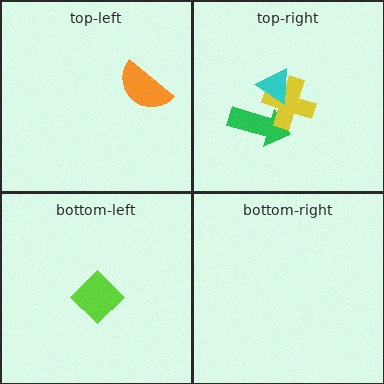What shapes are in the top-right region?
The green arrow, the yellow cross, the cyan triangle.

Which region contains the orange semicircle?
The top-left region.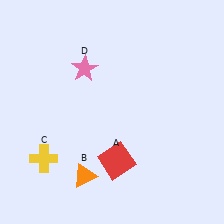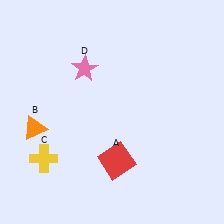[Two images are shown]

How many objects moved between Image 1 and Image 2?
1 object moved between the two images.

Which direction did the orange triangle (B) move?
The orange triangle (B) moved left.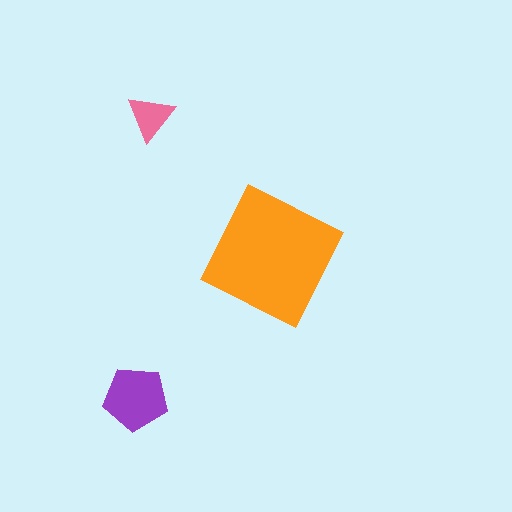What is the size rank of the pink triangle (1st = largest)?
3rd.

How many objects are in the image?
There are 3 objects in the image.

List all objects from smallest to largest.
The pink triangle, the purple pentagon, the orange square.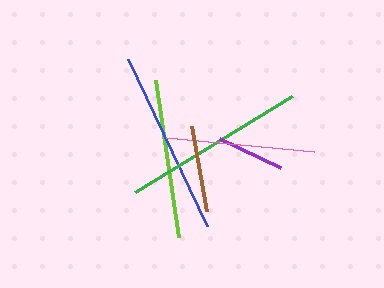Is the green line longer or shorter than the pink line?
The green line is longer than the pink line.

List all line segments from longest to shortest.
From longest to shortest: blue, green, lime, pink, brown, purple.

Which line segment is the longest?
The blue line is the longest at approximately 185 pixels.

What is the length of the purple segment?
The purple segment is approximately 67 pixels long.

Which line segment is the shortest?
The purple line is the shortest at approximately 67 pixels.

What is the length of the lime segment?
The lime segment is approximately 158 pixels long.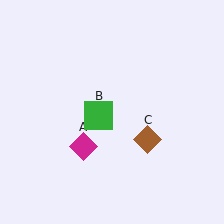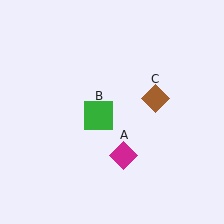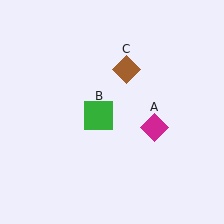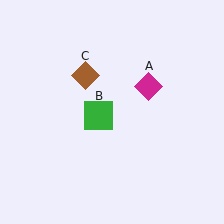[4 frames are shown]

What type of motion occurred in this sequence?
The magenta diamond (object A), brown diamond (object C) rotated counterclockwise around the center of the scene.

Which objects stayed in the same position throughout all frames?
Green square (object B) remained stationary.